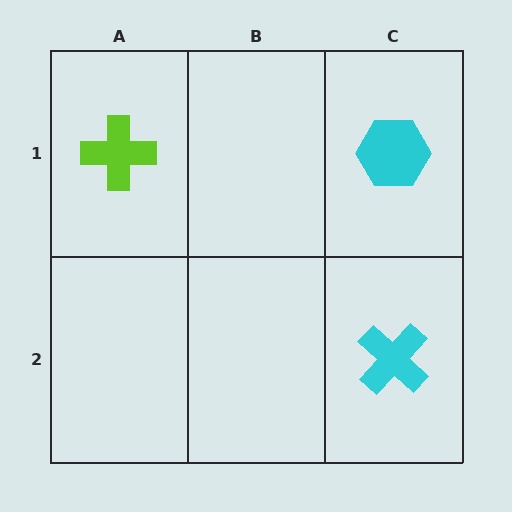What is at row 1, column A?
A lime cross.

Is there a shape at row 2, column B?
No, that cell is empty.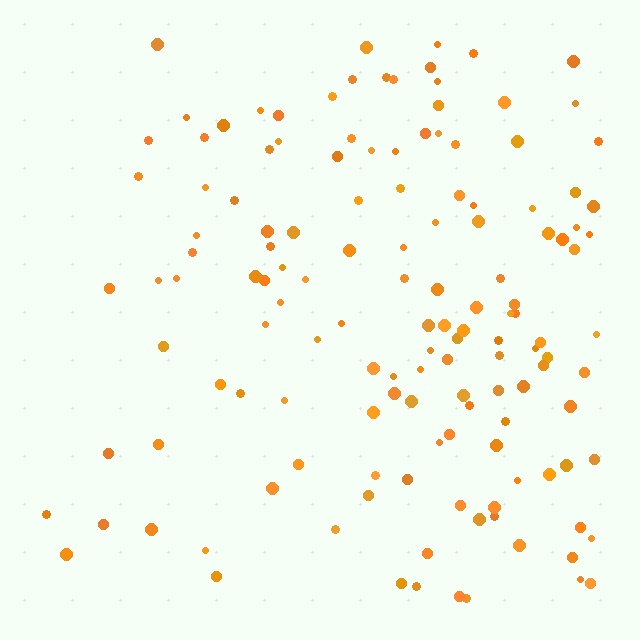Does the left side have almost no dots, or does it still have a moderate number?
Still a moderate number, just noticeably fewer than the right.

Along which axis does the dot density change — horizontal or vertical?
Horizontal.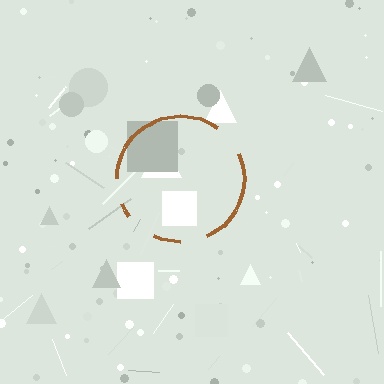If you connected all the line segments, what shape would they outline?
They would outline a circle.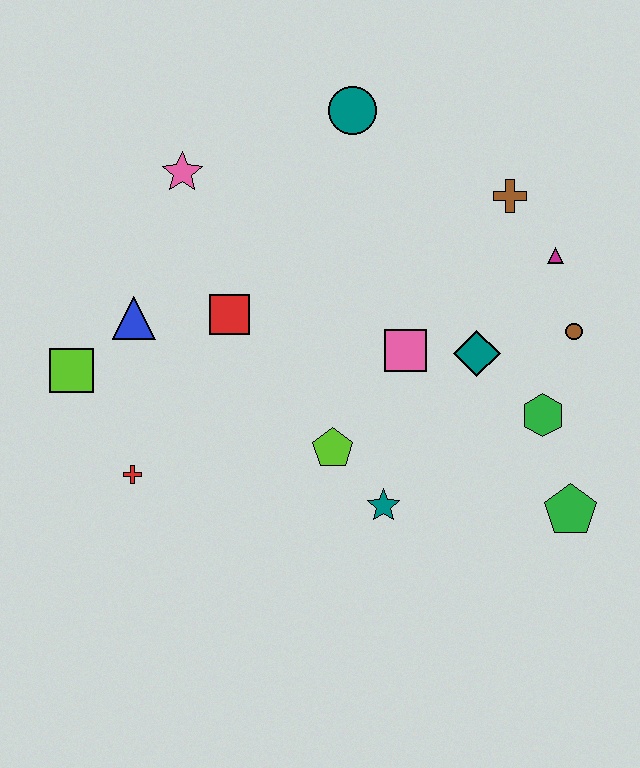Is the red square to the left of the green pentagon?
Yes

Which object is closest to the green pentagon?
The green hexagon is closest to the green pentagon.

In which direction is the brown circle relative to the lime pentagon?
The brown circle is to the right of the lime pentagon.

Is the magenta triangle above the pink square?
Yes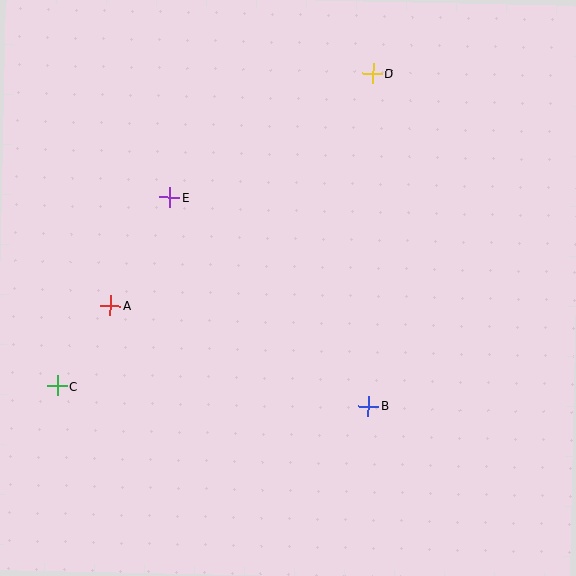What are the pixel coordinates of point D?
Point D is at (373, 74).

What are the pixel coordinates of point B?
Point B is at (368, 406).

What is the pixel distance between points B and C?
The distance between B and C is 312 pixels.